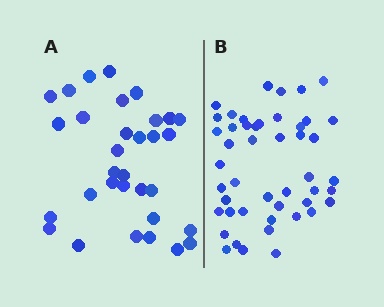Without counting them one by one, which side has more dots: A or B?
Region B (the right region) has more dots.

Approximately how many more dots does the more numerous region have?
Region B has approximately 15 more dots than region A.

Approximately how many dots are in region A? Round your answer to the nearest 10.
About 30 dots. (The exact count is 32, which rounds to 30.)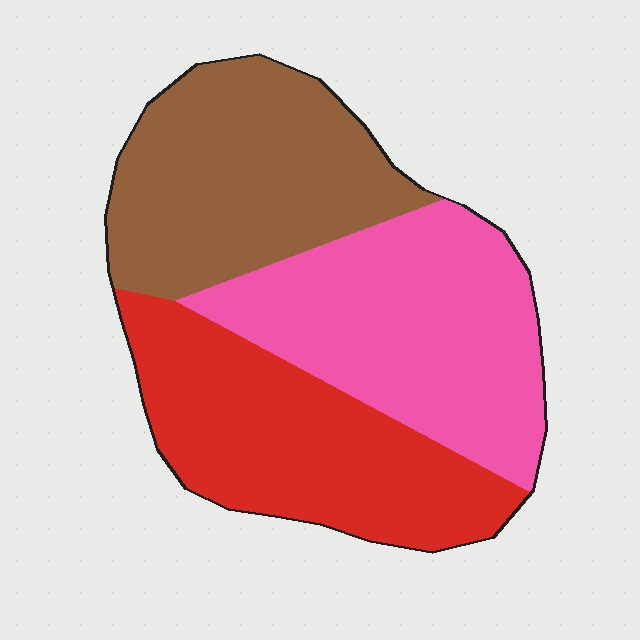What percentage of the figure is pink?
Pink covers roughly 35% of the figure.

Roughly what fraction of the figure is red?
Red takes up about one third (1/3) of the figure.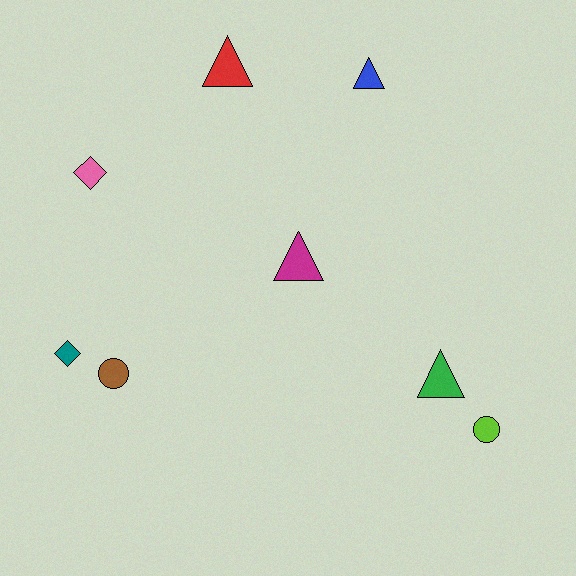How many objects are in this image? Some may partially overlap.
There are 8 objects.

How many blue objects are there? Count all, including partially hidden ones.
There is 1 blue object.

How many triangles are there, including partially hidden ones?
There are 4 triangles.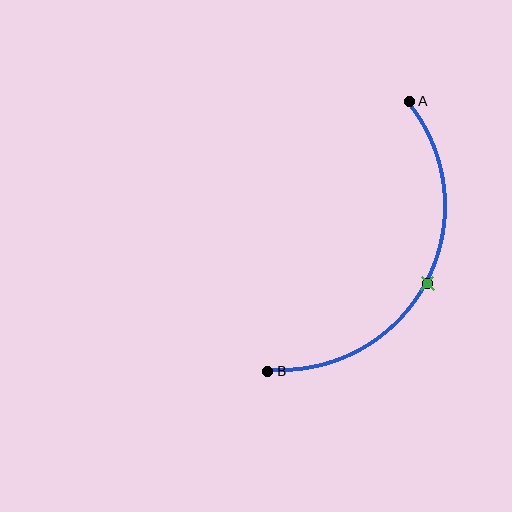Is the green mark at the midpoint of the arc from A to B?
Yes. The green mark lies on the arc at equal arc-length from both A and B — it is the arc midpoint.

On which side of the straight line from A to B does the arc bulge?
The arc bulges to the right of the straight line connecting A and B.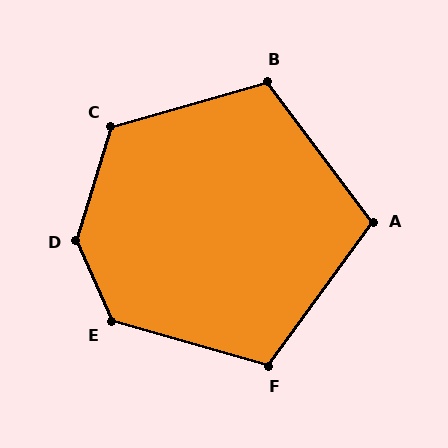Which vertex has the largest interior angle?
D, at approximately 139 degrees.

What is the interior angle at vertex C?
Approximately 123 degrees (obtuse).